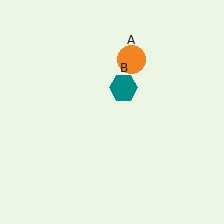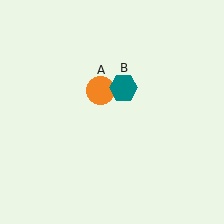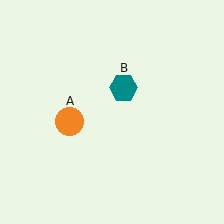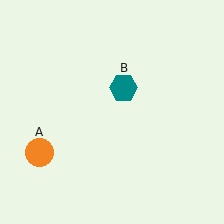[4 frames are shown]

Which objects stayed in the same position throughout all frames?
Teal hexagon (object B) remained stationary.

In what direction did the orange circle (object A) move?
The orange circle (object A) moved down and to the left.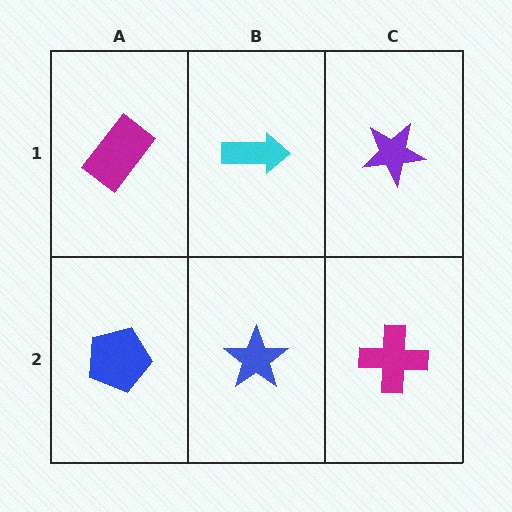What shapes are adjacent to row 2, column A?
A magenta rectangle (row 1, column A), a blue star (row 2, column B).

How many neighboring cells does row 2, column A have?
2.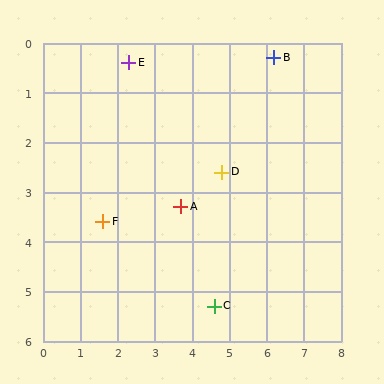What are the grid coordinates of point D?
Point D is at approximately (4.8, 2.6).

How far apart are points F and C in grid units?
Points F and C are about 3.4 grid units apart.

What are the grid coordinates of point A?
Point A is at approximately (3.7, 3.3).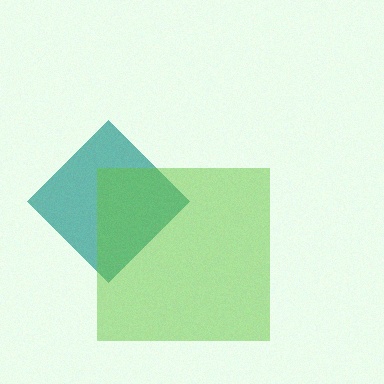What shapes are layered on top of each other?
The layered shapes are: a teal diamond, a lime square.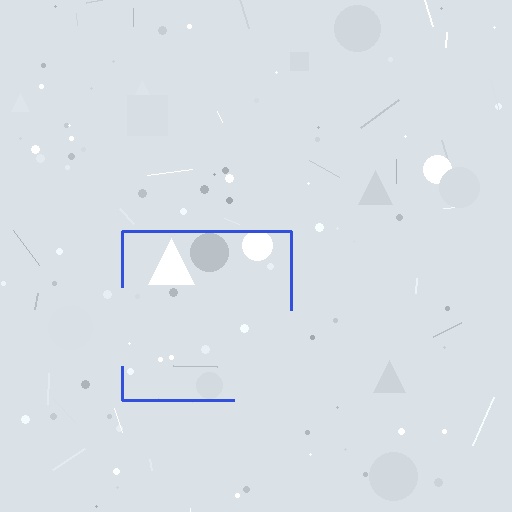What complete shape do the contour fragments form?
The contour fragments form a square.